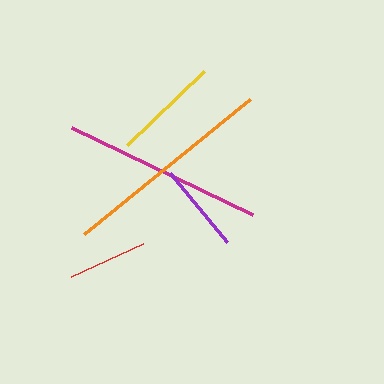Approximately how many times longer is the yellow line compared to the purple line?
The yellow line is approximately 1.2 times the length of the purple line.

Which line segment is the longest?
The orange line is the longest at approximately 215 pixels.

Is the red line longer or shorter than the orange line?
The orange line is longer than the red line.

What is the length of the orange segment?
The orange segment is approximately 215 pixels long.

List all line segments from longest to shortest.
From longest to shortest: orange, magenta, yellow, purple, red.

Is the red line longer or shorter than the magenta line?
The magenta line is longer than the red line.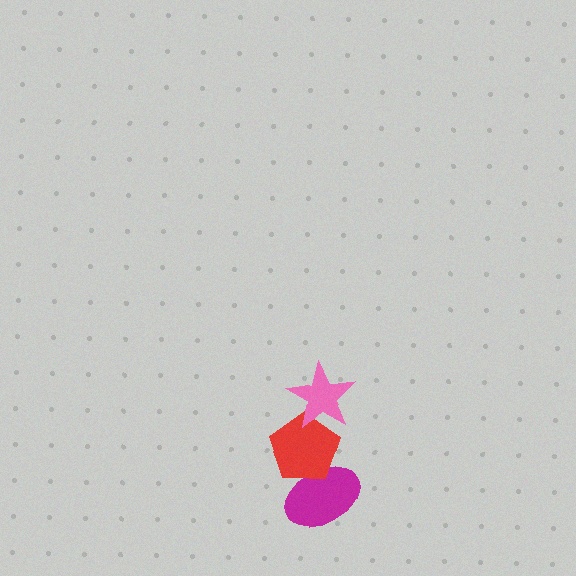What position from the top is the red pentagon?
The red pentagon is 2nd from the top.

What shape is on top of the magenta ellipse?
The red pentagon is on top of the magenta ellipse.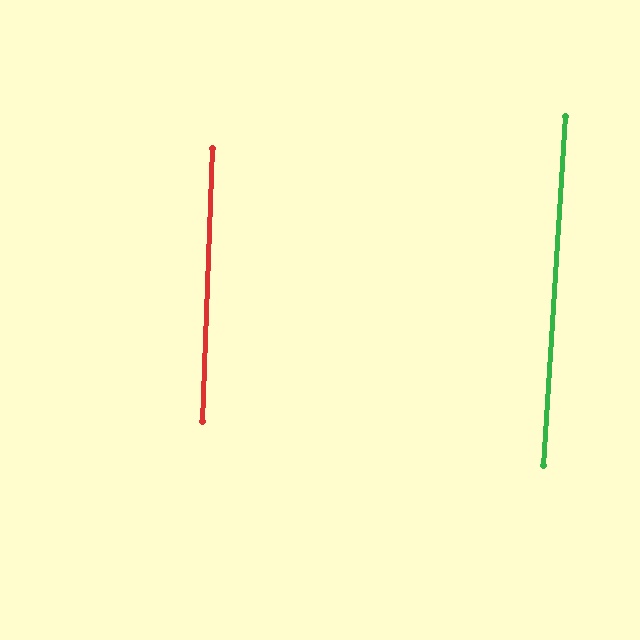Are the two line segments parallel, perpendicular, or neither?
Parallel — their directions differ by only 1.5°.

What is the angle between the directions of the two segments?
Approximately 2 degrees.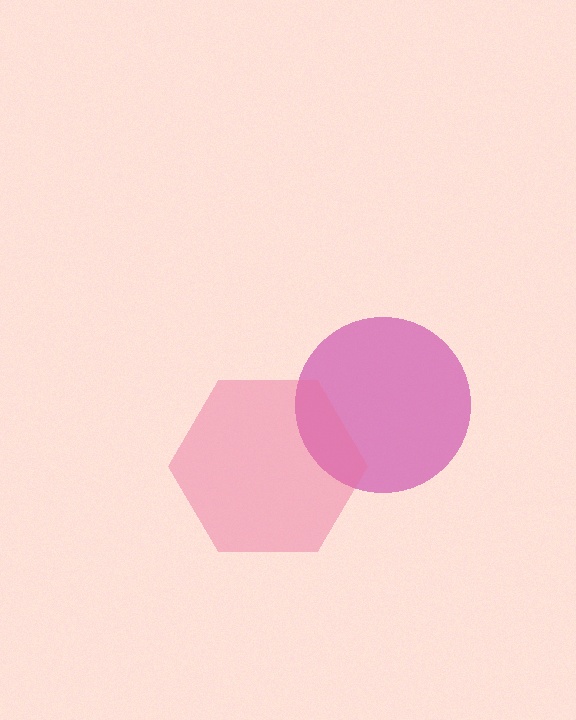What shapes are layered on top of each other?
The layered shapes are: a magenta circle, a pink hexagon.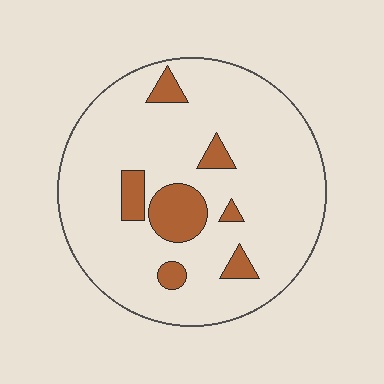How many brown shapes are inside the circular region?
7.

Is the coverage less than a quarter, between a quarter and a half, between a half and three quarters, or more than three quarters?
Less than a quarter.